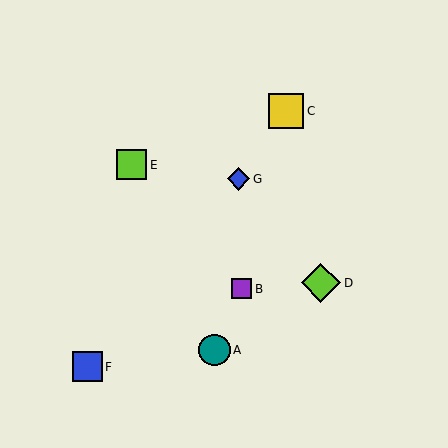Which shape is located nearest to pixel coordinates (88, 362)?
The blue square (labeled F) at (87, 366) is nearest to that location.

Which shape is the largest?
The lime diamond (labeled D) is the largest.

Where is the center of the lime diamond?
The center of the lime diamond is at (321, 283).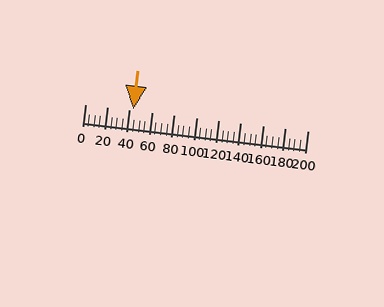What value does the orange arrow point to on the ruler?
The orange arrow points to approximately 43.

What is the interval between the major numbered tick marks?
The major tick marks are spaced 20 units apart.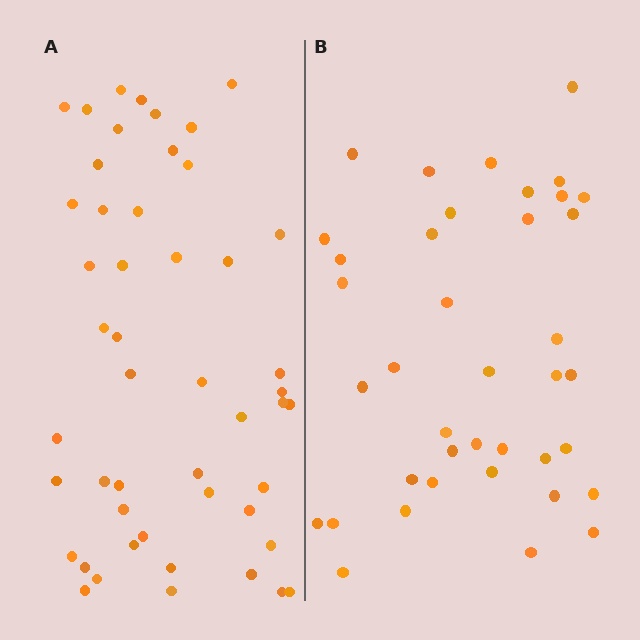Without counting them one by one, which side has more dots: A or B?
Region A (the left region) has more dots.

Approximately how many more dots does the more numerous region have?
Region A has roughly 10 or so more dots than region B.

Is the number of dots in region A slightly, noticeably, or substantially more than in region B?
Region A has noticeably more, but not dramatically so. The ratio is roughly 1.3 to 1.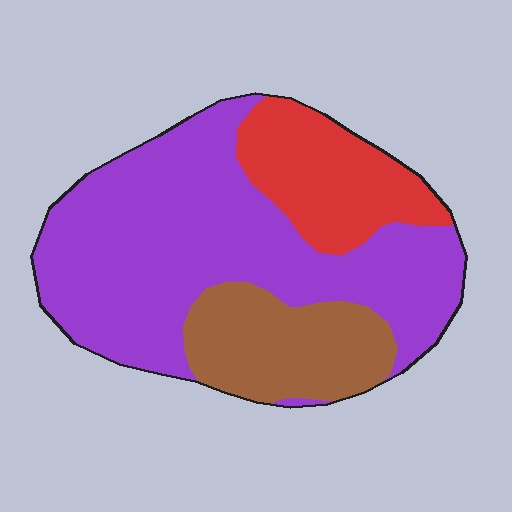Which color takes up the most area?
Purple, at roughly 60%.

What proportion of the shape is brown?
Brown takes up about one fifth (1/5) of the shape.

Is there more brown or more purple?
Purple.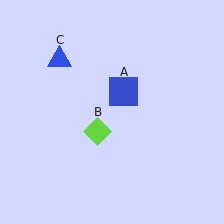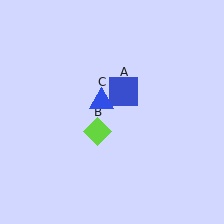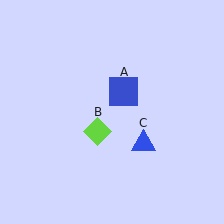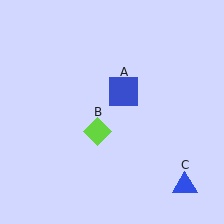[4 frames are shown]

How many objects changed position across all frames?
1 object changed position: blue triangle (object C).